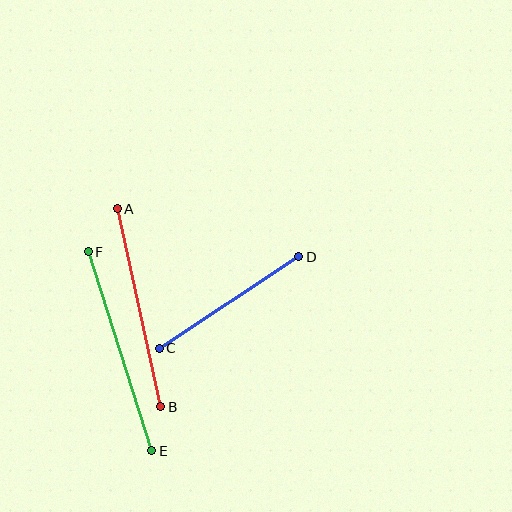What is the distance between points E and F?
The distance is approximately 209 pixels.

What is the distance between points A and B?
The distance is approximately 203 pixels.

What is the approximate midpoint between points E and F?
The midpoint is at approximately (120, 351) pixels.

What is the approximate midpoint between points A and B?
The midpoint is at approximately (139, 308) pixels.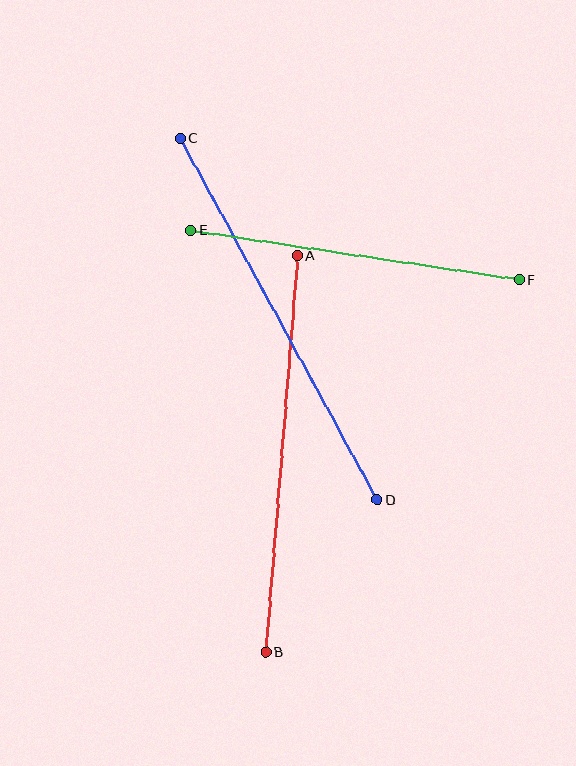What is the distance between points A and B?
The distance is approximately 398 pixels.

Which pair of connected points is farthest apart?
Points C and D are farthest apart.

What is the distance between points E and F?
The distance is approximately 333 pixels.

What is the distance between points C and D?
The distance is approximately 412 pixels.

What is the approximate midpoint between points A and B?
The midpoint is at approximately (282, 454) pixels.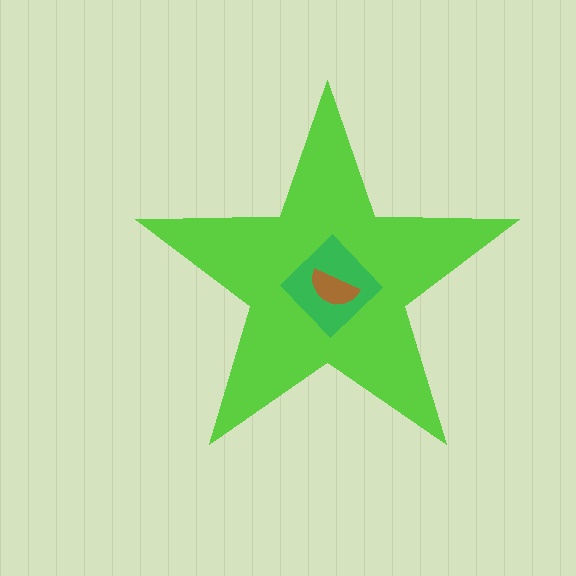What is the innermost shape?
The brown semicircle.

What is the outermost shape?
The lime star.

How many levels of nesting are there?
3.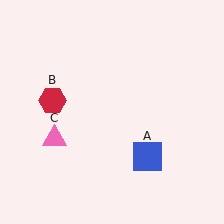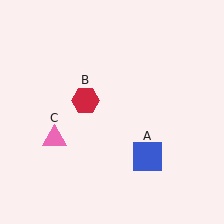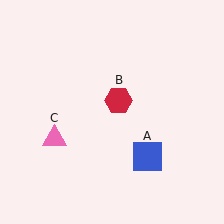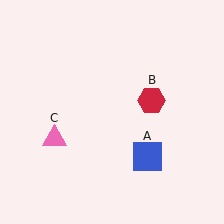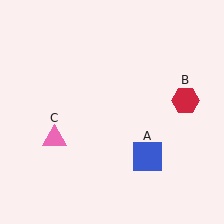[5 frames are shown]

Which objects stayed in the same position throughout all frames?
Blue square (object A) and pink triangle (object C) remained stationary.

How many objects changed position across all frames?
1 object changed position: red hexagon (object B).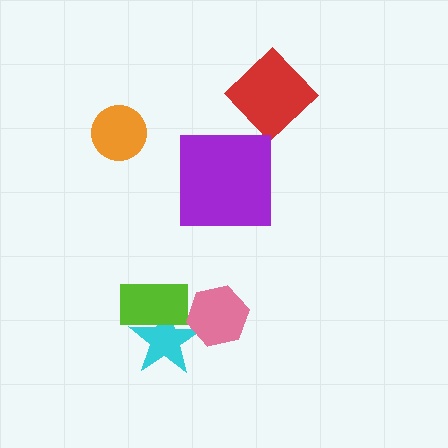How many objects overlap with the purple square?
0 objects overlap with the purple square.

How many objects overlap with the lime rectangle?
1 object overlaps with the lime rectangle.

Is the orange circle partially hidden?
No, no other shape covers it.